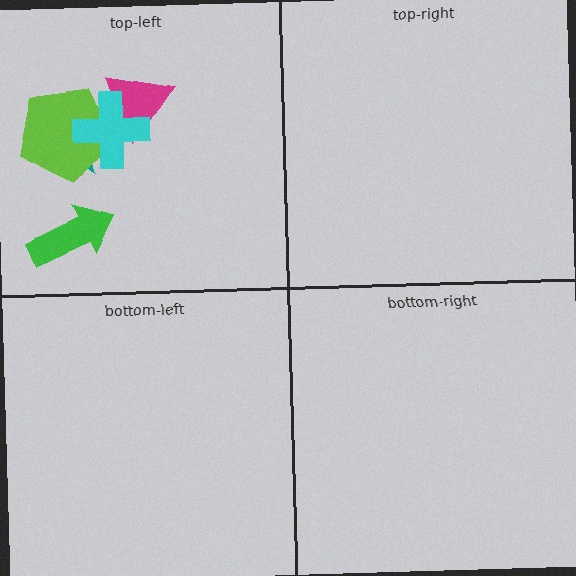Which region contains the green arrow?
The top-left region.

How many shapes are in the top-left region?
5.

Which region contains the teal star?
The top-left region.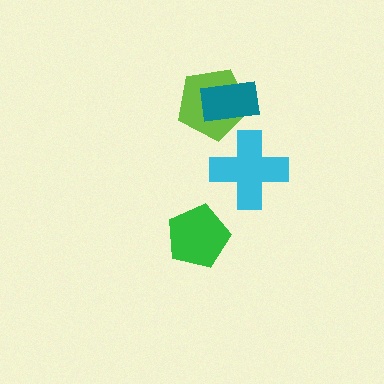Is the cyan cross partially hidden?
No, no other shape covers it.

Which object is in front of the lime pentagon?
The teal rectangle is in front of the lime pentagon.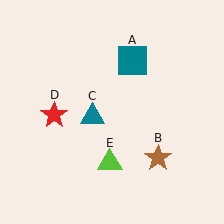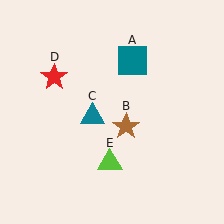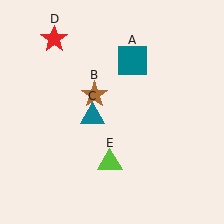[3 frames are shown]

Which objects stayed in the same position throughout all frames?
Teal square (object A) and teal triangle (object C) and lime triangle (object E) remained stationary.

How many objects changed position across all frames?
2 objects changed position: brown star (object B), red star (object D).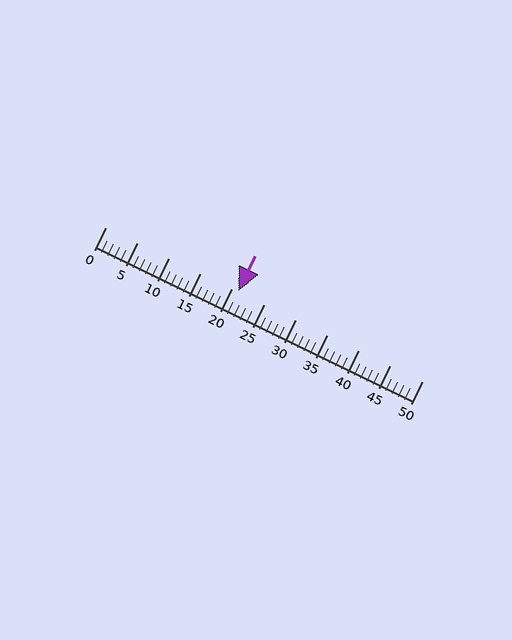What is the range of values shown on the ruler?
The ruler shows values from 0 to 50.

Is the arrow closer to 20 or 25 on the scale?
The arrow is closer to 20.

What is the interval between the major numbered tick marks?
The major tick marks are spaced 5 units apart.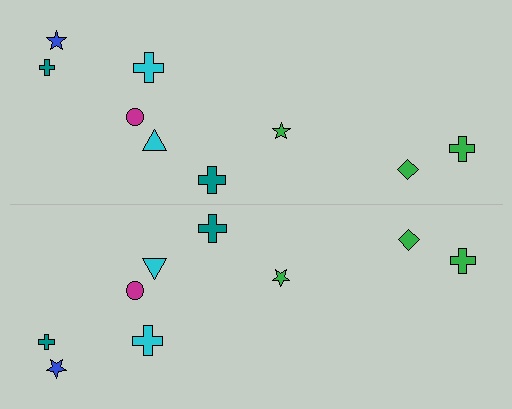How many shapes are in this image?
There are 18 shapes in this image.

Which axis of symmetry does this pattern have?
The pattern has a horizontal axis of symmetry running through the center of the image.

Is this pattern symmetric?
Yes, this pattern has bilateral (reflection) symmetry.